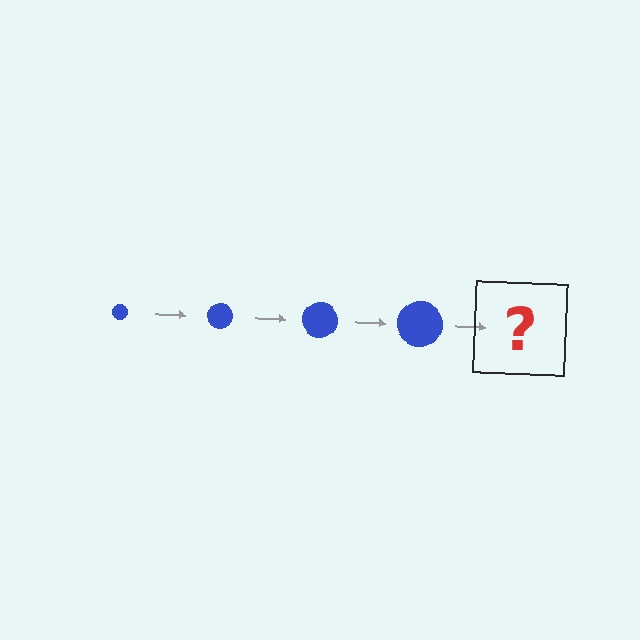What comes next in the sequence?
The next element should be a blue circle, larger than the previous one.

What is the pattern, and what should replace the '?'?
The pattern is that the circle gets progressively larger each step. The '?' should be a blue circle, larger than the previous one.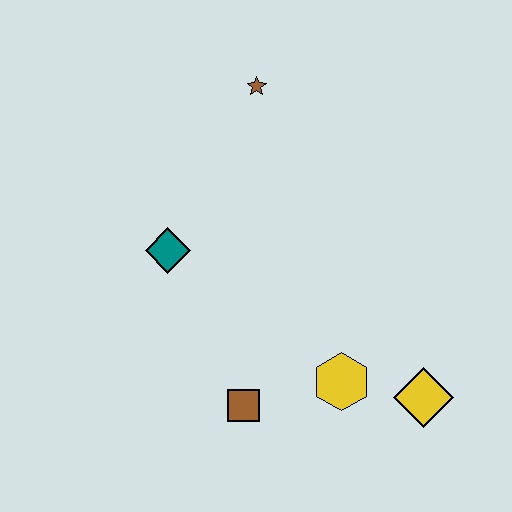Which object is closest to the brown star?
The teal diamond is closest to the brown star.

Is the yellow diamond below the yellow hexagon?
Yes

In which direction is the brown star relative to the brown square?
The brown star is above the brown square.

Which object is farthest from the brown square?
The brown star is farthest from the brown square.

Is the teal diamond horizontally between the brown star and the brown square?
No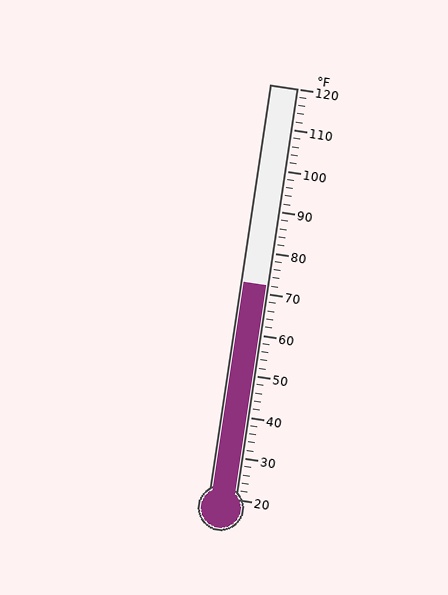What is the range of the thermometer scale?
The thermometer scale ranges from 20°F to 120°F.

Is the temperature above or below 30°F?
The temperature is above 30°F.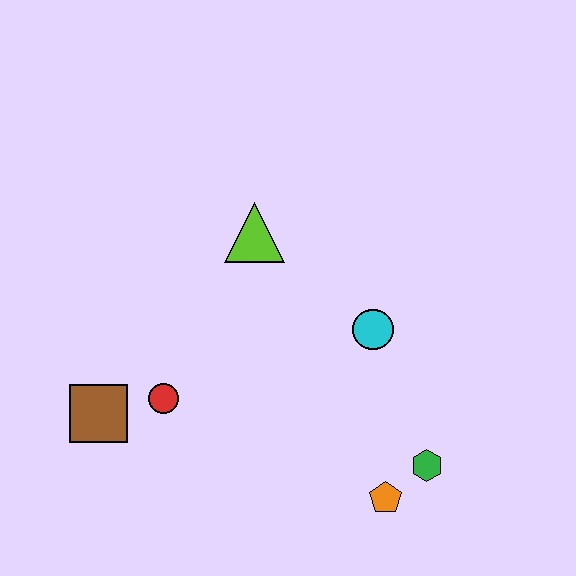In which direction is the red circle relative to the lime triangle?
The red circle is below the lime triangle.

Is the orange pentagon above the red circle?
No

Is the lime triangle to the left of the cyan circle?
Yes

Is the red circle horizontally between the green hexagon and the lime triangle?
No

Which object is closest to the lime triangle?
The cyan circle is closest to the lime triangle.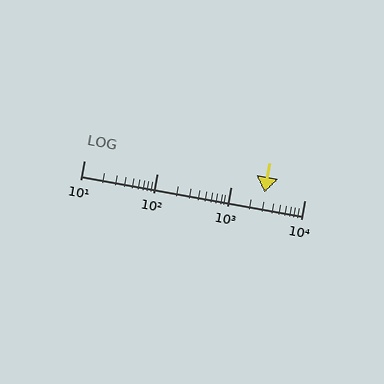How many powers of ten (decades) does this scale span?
The scale spans 3 decades, from 10 to 10000.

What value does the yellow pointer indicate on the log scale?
The pointer indicates approximately 2900.